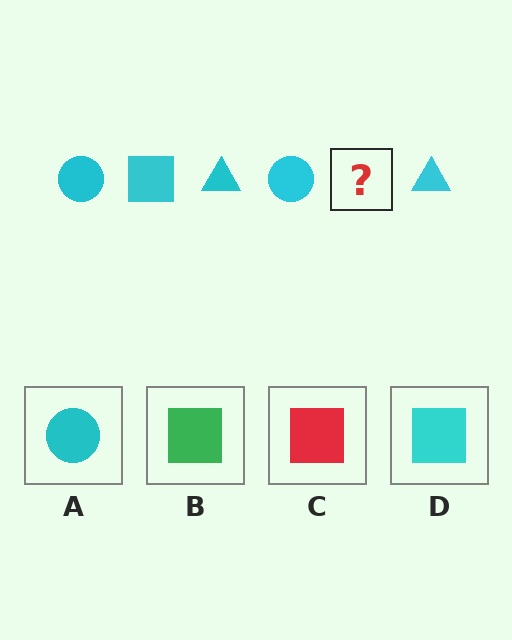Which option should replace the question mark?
Option D.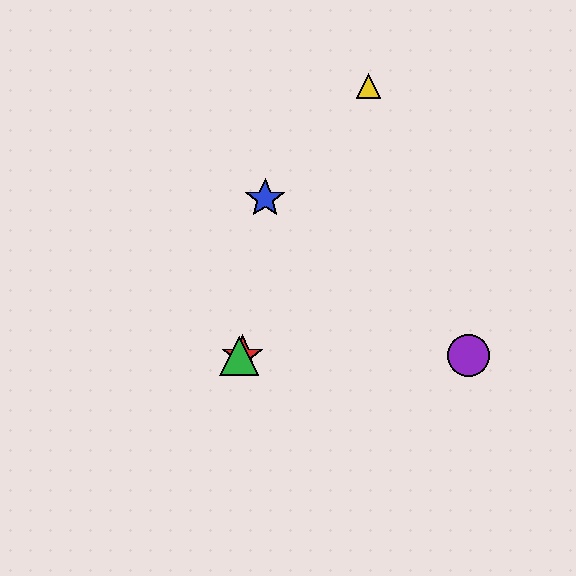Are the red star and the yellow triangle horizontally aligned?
No, the red star is at y≈356 and the yellow triangle is at y≈86.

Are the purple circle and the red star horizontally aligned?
Yes, both are at y≈356.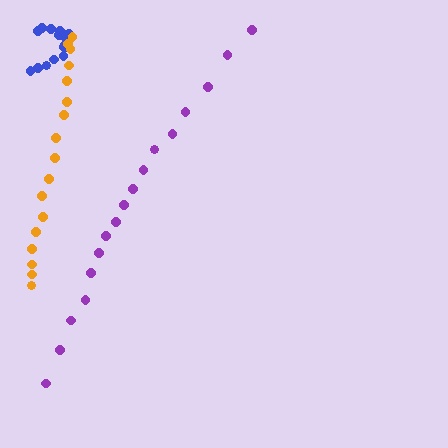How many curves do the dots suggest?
There are 3 distinct paths.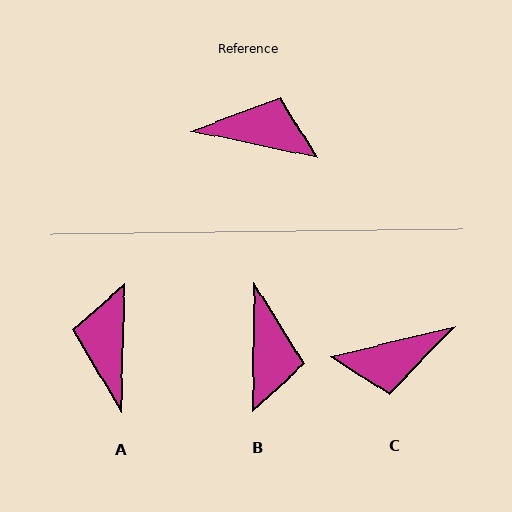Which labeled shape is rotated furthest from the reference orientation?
C, about 154 degrees away.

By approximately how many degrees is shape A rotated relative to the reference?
Approximately 100 degrees counter-clockwise.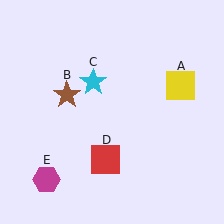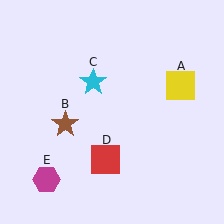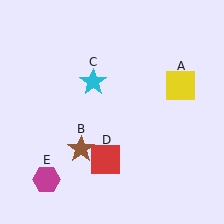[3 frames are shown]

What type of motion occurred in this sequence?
The brown star (object B) rotated counterclockwise around the center of the scene.